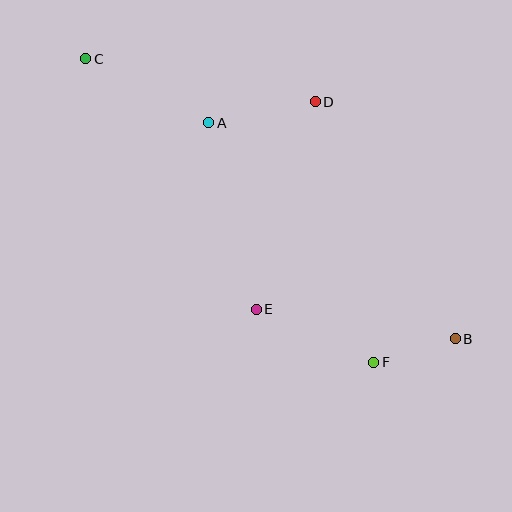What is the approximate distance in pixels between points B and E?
The distance between B and E is approximately 201 pixels.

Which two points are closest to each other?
Points B and F are closest to each other.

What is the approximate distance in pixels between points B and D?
The distance between B and D is approximately 275 pixels.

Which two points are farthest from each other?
Points B and C are farthest from each other.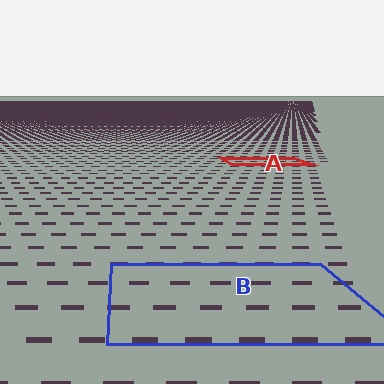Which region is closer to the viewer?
Region B is closer. The texture elements there are larger and more spread out.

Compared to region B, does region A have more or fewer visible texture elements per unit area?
Region A has more texture elements per unit area — they are packed more densely because it is farther away.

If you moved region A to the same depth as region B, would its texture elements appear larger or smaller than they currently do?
They would appear larger. At a closer depth, the same texture elements are projected at a bigger on-screen size.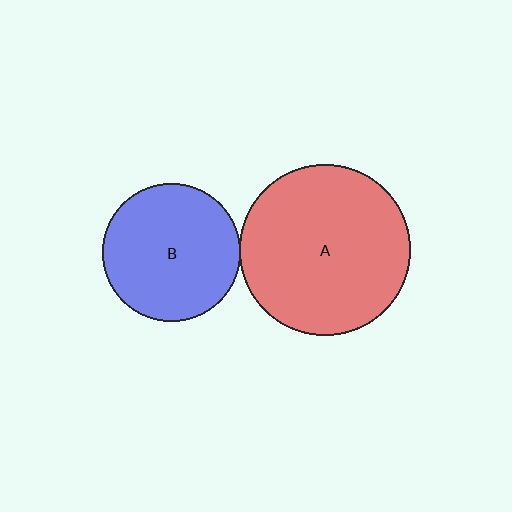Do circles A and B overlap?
Yes.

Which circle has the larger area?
Circle A (red).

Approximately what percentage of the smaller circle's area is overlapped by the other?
Approximately 5%.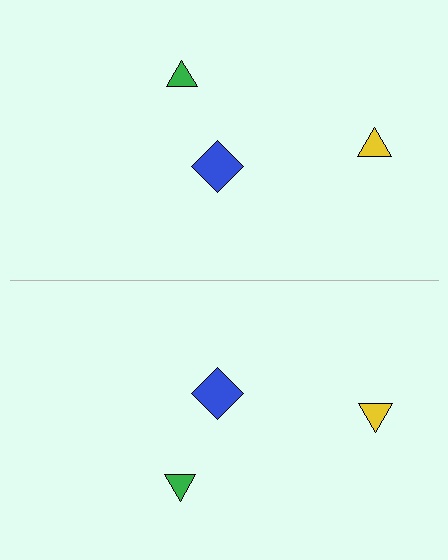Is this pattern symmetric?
Yes, this pattern has bilateral (reflection) symmetry.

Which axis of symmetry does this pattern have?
The pattern has a horizontal axis of symmetry running through the center of the image.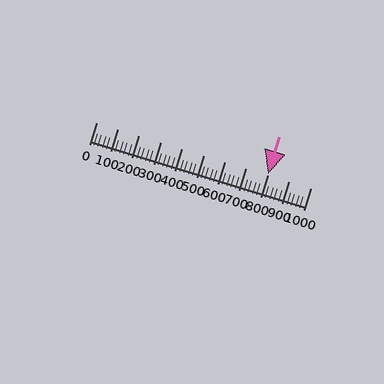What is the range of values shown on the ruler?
The ruler shows values from 0 to 1000.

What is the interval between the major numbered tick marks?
The major tick marks are spaced 100 units apart.